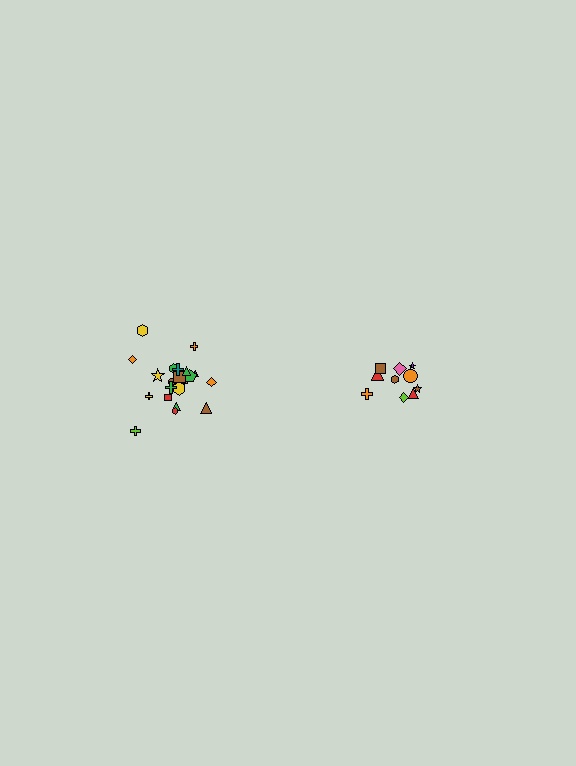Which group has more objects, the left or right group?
The left group.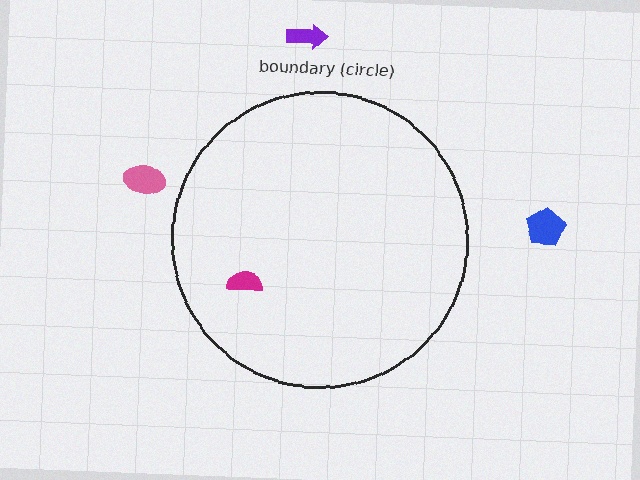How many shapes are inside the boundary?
1 inside, 3 outside.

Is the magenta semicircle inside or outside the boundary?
Inside.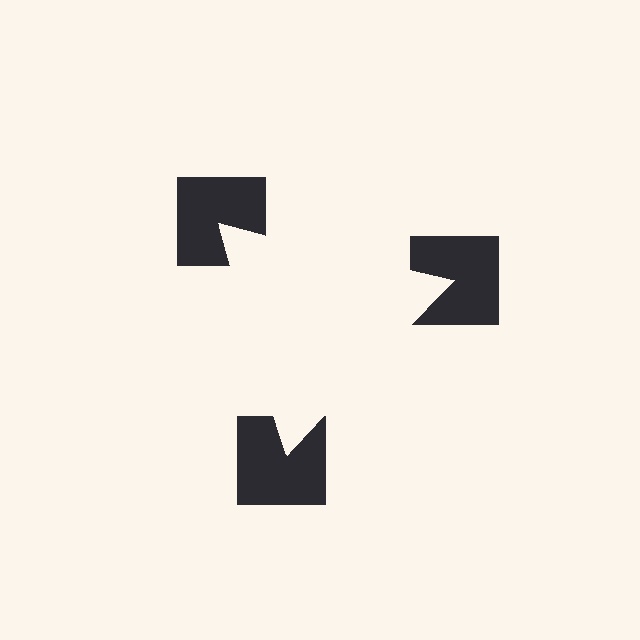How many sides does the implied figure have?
3 sides.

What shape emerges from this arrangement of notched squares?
An illusory triangle — its edges are inferred from the aligned wedge cuts in the notched squares, not physically drawn.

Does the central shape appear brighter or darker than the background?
It typically appears slightly brighter than the background, even though no actual brightness change is drawn.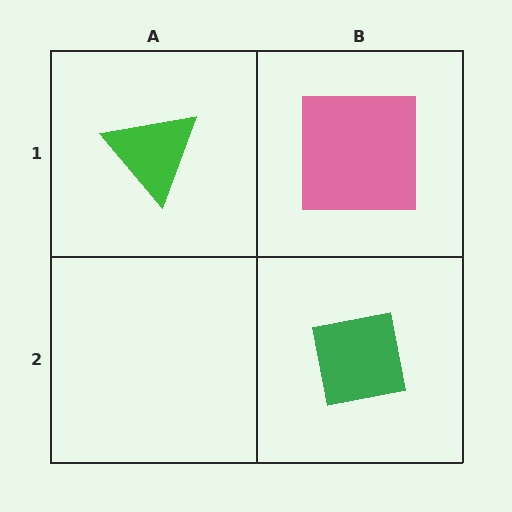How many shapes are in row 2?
1 shape.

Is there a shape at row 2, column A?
No, that cell is empty.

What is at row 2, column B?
A green square.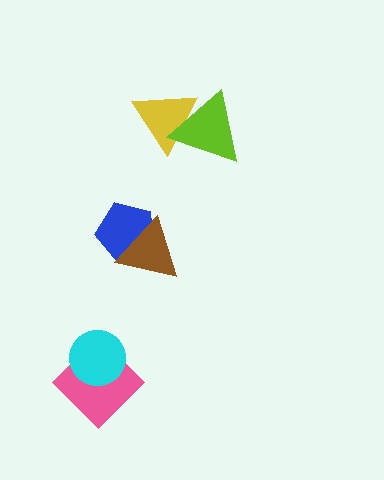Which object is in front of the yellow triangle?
The lime triangle is in front of the yellow triangle.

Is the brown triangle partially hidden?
No, no other shape covers it.